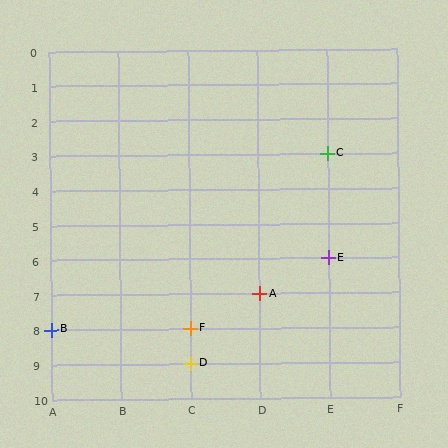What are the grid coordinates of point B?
Point B is at grid coordinates (A, 8).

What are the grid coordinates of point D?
Point D is at grid coordinates (C, 9).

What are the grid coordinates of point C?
Point C is at grid coordinates (E, 3).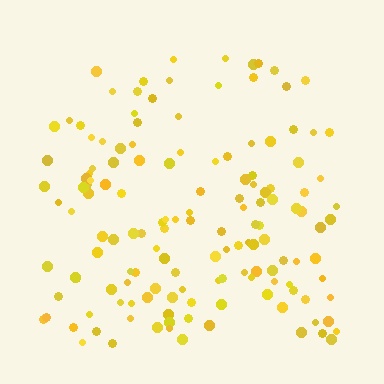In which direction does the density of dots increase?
From top to bottom, with the bottom side densest.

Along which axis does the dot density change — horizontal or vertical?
Vertical.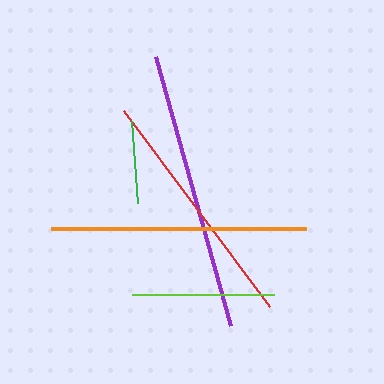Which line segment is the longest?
The purple line is the longest at approximately 279 pixels.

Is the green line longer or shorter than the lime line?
The lime line is longer than the green line.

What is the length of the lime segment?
The lime segment is approximately 142 pixels long.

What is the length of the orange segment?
The orange segment is approximately 255 pixels long.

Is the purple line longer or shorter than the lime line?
The purple line is longer than the lime line.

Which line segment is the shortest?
The green line is the shortest at approximately 82 pixels.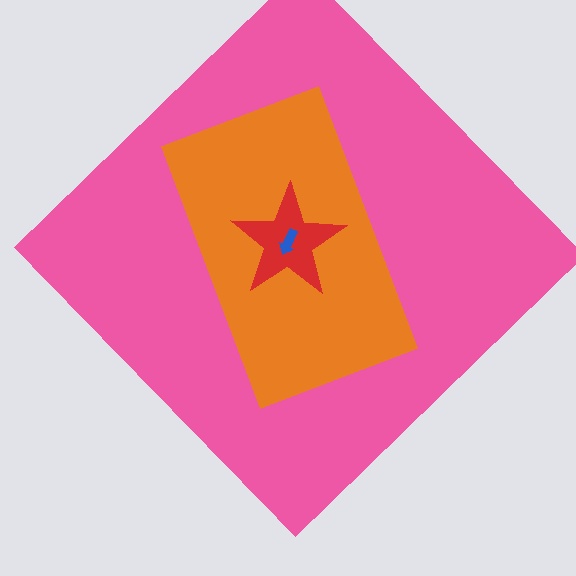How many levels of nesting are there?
4.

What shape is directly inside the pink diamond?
The orange rectangle.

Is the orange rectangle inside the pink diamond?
Yes.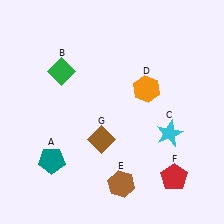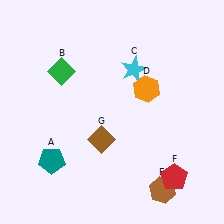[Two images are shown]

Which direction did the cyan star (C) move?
The cyan star (C) moved up.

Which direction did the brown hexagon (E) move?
The brown hexagon (E) moved right.